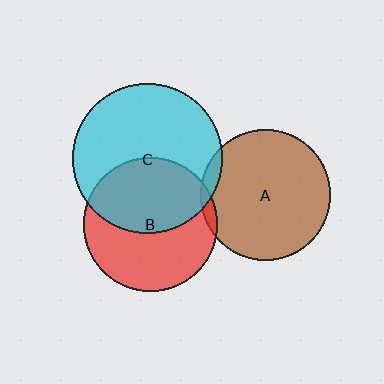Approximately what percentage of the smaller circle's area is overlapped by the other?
Approximately 5%.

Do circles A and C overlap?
Yes.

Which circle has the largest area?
Circle C (cyan).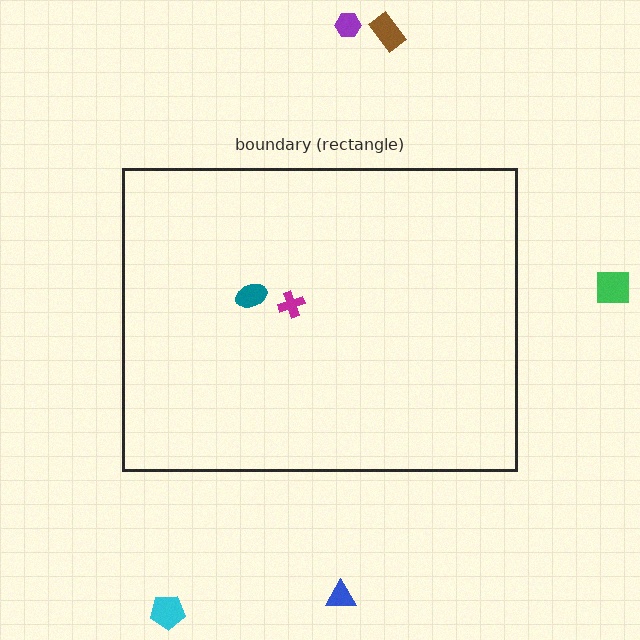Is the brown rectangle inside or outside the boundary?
Outside.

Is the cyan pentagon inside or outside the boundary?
Outside.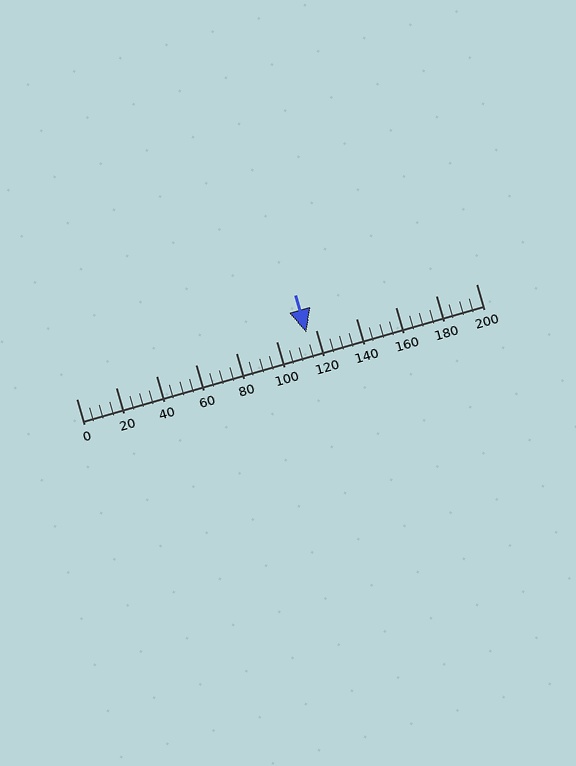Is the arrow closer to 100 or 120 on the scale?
The arrow is closer to 120.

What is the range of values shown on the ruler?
The ruler shows values from 0 to 200.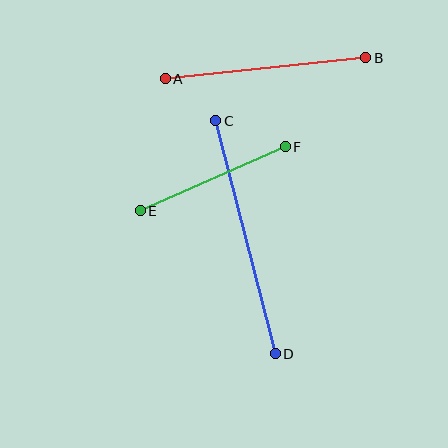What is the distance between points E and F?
The distance is approximately 158 pixels.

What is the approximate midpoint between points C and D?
The midpoint is at approximately (246, 237) pixels.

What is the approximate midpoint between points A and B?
The midpoint is at approximately (266, 68) pixels.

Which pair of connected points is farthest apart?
Points C and D are farthest apart.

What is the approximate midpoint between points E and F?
The midpoint is at approximately (213, 179) pixels.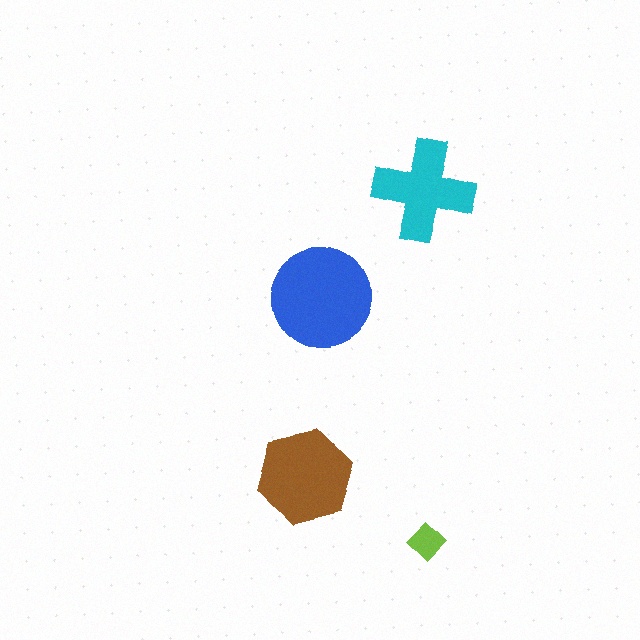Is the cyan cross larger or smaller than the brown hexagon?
Smaller.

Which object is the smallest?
The lime diamond.